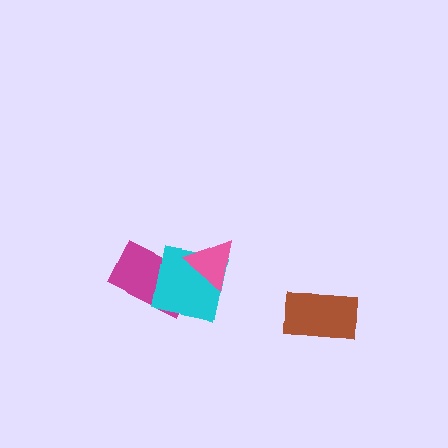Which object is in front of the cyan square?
The pink triangle is in front of the cyan square.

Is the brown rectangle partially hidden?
No, no other shape covers it.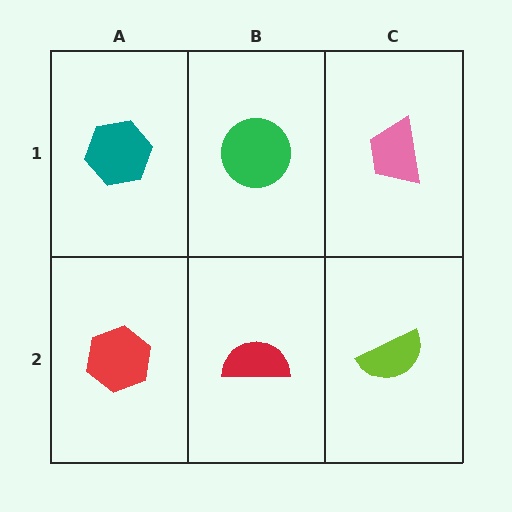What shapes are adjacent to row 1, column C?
A lime semicircle (row 2, column C), a green circle (row 1, column B).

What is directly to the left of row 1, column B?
A teal hexagon.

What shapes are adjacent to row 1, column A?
A red hexagon (row 2, column A), a green circle (row 1, column B).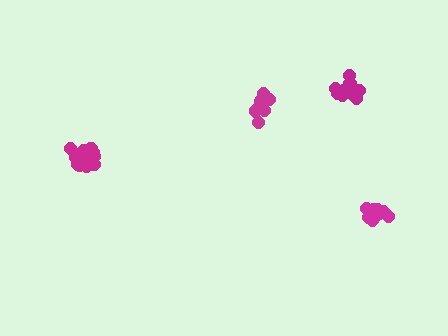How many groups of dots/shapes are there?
There are 4 groups.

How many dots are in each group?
Group 1: 9 dots, Group 2: 15 dots, Group 3: 12 dots, Group 4: 10 dots (46 total).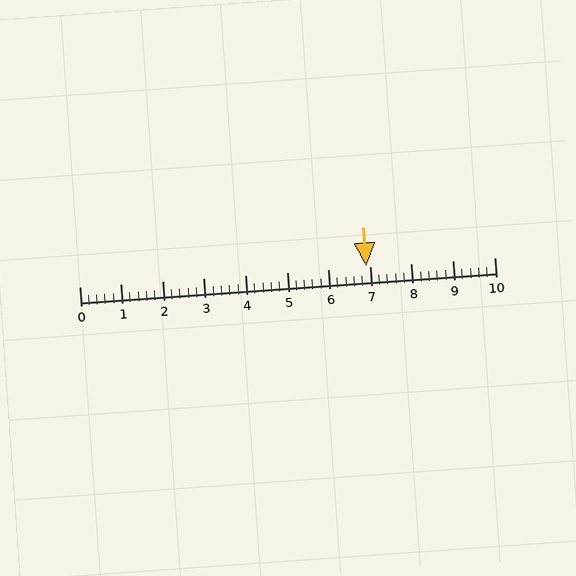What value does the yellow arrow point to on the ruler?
The yellow arrow points to approximately 6.9.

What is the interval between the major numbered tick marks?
The major tick marks are spaced 1 units apart.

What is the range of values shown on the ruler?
The ruler shows values from 0 to 10.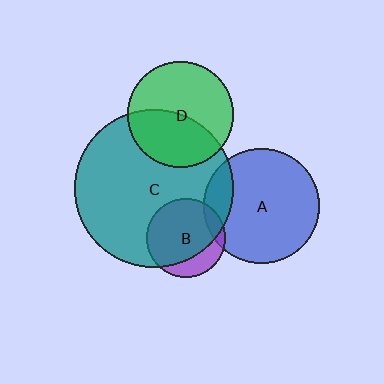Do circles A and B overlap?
Yes.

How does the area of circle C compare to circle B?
Approximately 4.0 times.